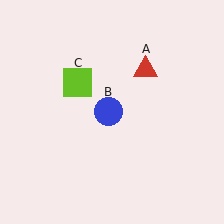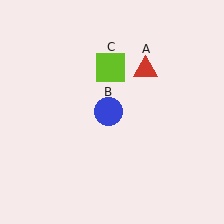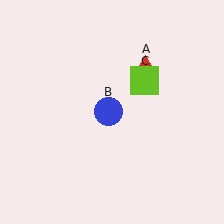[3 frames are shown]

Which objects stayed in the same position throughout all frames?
Red triangle (object A) and blue circle (object B) remained stationary.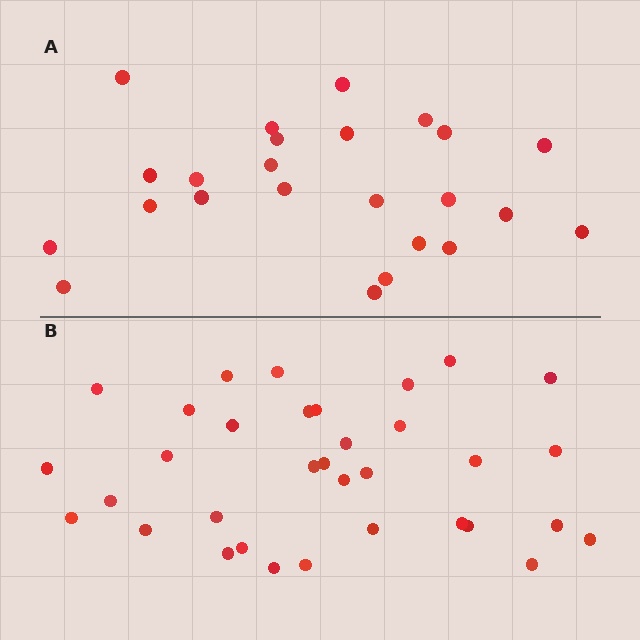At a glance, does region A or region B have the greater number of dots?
Region B (the bottom region) has more dots.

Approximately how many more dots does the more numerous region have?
Region B has roughly 10 or so more dots than region A.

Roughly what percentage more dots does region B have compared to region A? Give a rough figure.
About 40% more.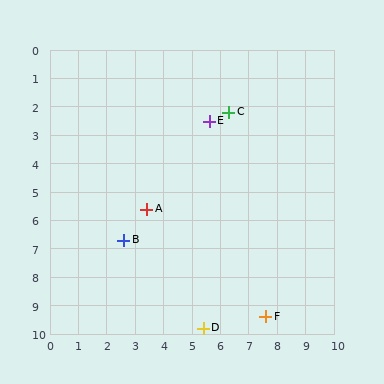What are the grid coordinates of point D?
Point D is at approximately (5.4, 9.8).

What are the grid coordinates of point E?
Point E is at approximately (5.6, 2.5).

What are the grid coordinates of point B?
Point B is at approximately (2.6, 6.7).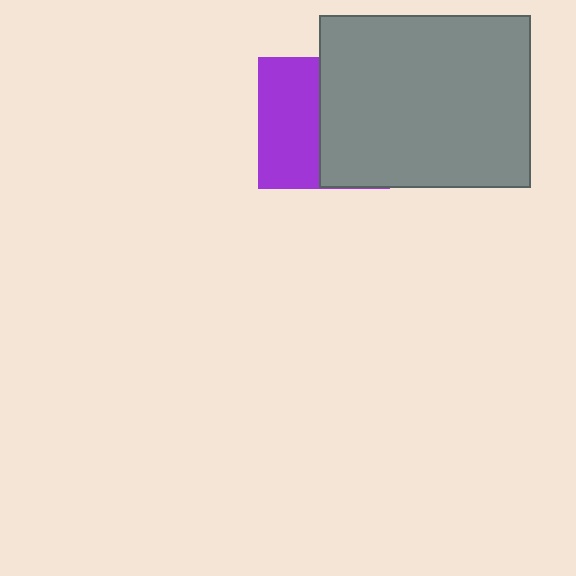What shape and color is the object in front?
The object in front is a gray rectangle.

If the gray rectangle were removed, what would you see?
You would see the complete purple square.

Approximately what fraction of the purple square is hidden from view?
Roughly 52% of the purple square is hidden behind the gray rectangle.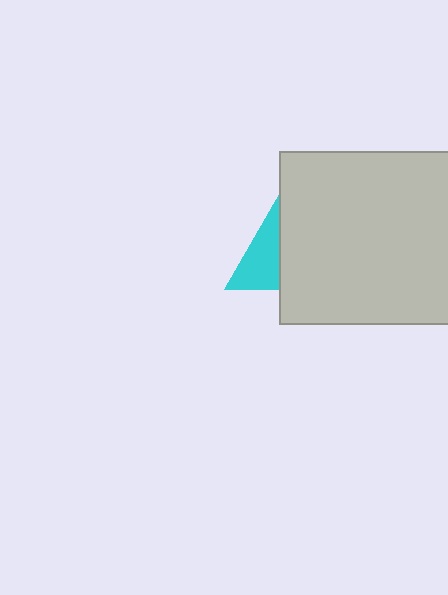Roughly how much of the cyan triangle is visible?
A small part of it is visible (roughly 42%).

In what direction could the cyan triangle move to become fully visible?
The cyan triangle could move left. That would shift it out from behind the light gray square entirely.